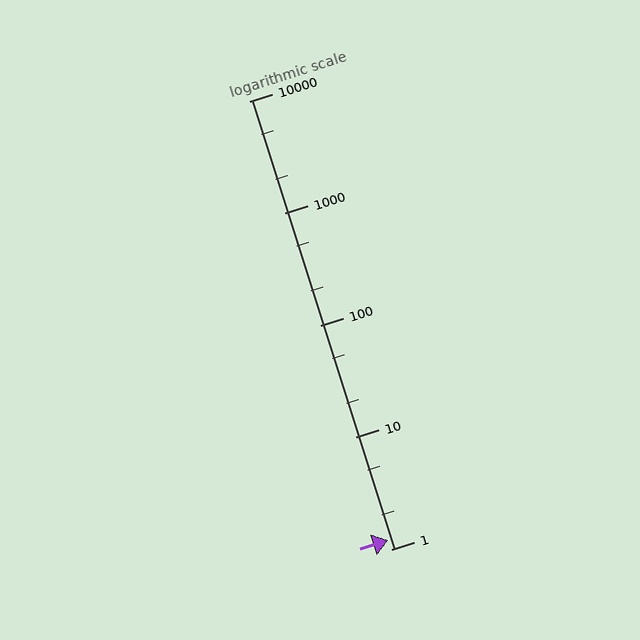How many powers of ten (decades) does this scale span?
The scale spans 4 decades, from 1 to 10000.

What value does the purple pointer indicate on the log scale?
The pointer indicates approximately 1.2.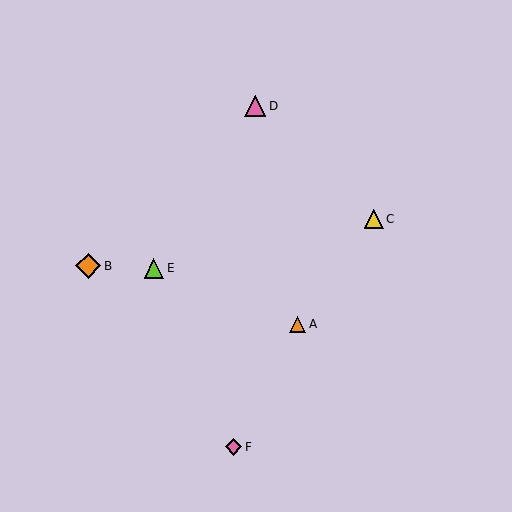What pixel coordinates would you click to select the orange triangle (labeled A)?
Click at (298, 324) to select the orange triangle A.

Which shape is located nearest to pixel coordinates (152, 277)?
The lime triangle (labeled E) at (154, 268) is nearest to that location.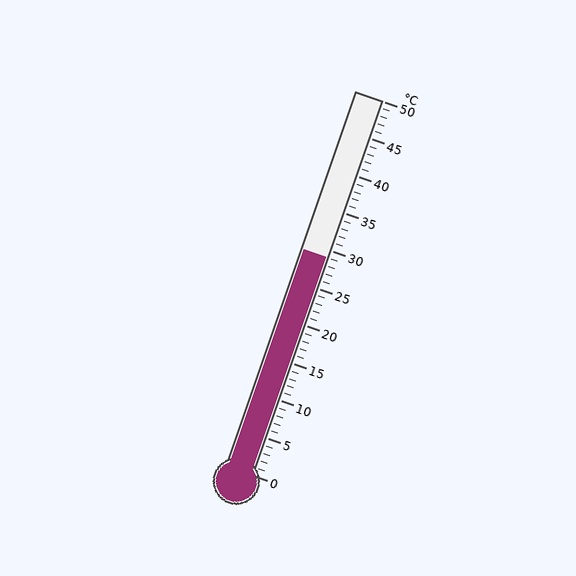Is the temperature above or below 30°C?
The temperature is below 30°C.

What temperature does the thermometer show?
The thermometer shows approximately 29°C.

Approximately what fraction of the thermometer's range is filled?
The thermometer is filled to approximately 60% of its range.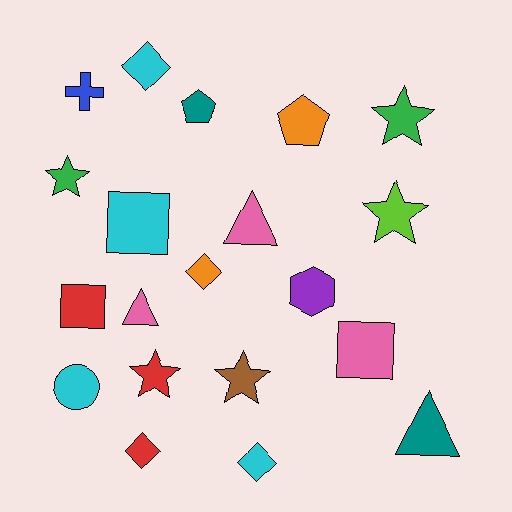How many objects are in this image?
There are 20 objects.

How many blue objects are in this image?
There is 1 blue object.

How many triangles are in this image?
There are 3 triangles.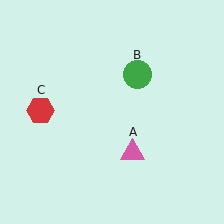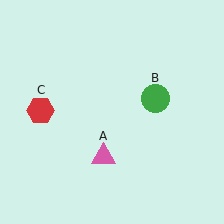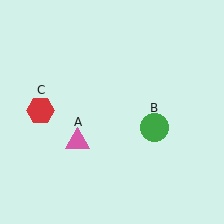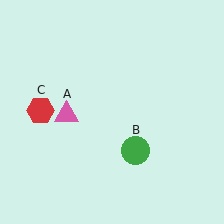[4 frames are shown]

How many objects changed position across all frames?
2 objects changed position: pink triangle (object A), green circle (object B).